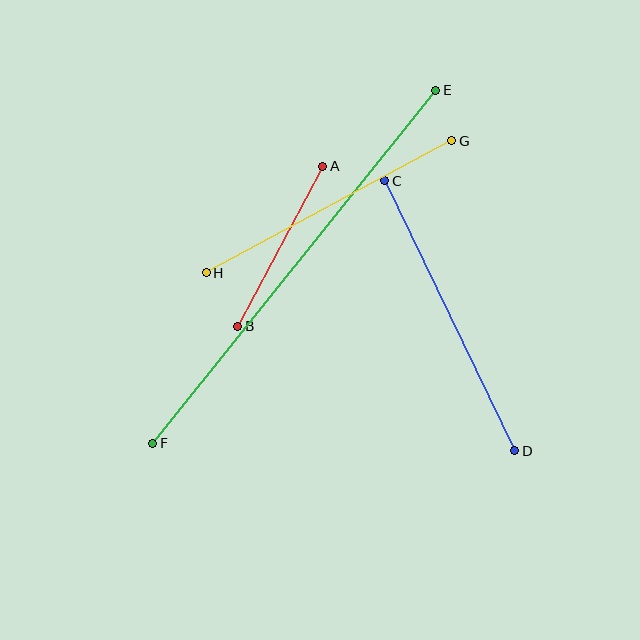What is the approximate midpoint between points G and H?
The midpoint is at approximately (329, 207) pixels.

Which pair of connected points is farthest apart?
Points E and F are farthest apart.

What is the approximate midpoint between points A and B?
The midpoint is at approximately (280, 246) pixels.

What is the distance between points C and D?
The distance is approximately 300 pixels.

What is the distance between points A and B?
The distance is approximately 181 pixels.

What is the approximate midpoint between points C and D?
The midpoint is at approximately (450, 316) pixels.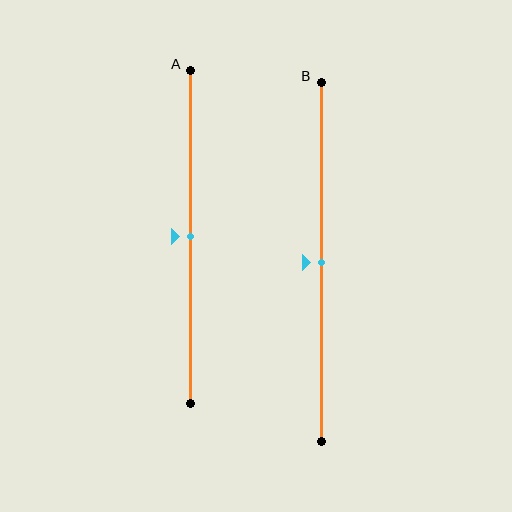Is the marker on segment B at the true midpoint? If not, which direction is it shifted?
Yes, the marker on segment B is at the true midpoint.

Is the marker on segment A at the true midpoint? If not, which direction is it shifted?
Yes, the marker on segment A is at the true midpoint.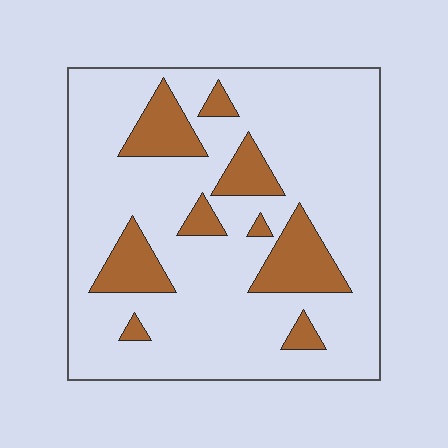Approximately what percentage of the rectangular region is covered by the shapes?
Approximately 20%.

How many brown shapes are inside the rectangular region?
9.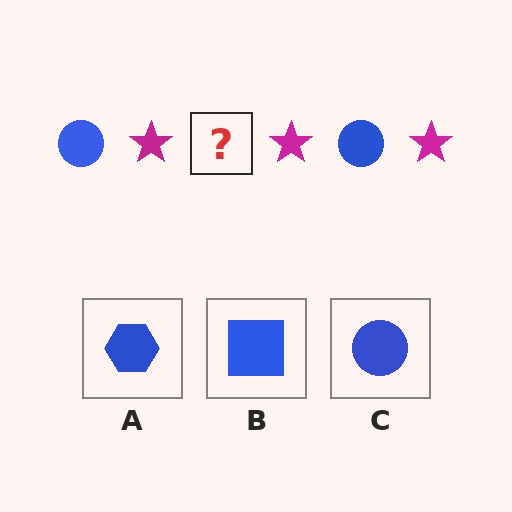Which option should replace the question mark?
Option C.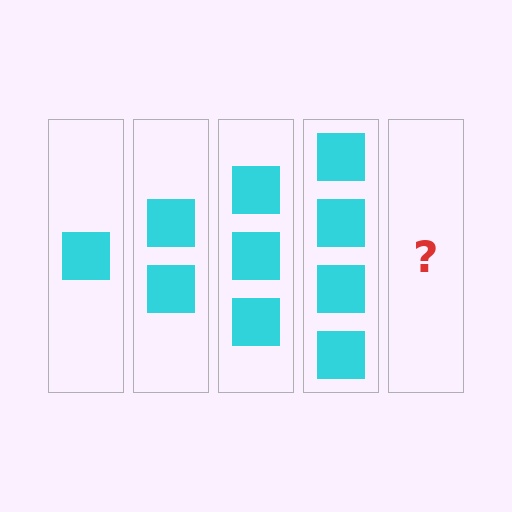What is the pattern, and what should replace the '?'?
The pattern is that each step adds one more square. The '?' should be 5 squares.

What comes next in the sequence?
The next element should be 5 squares.